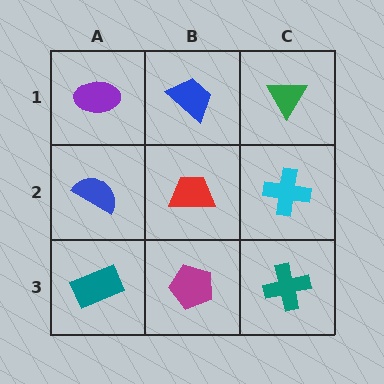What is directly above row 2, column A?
A purple ellipse.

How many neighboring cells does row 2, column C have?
3.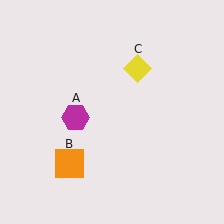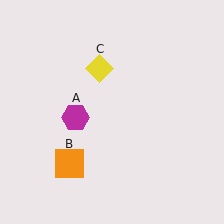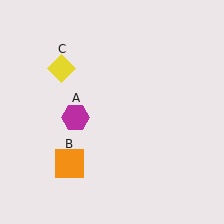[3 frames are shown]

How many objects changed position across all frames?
1 object changed position: yellow diamond (object C).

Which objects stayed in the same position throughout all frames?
Magenta hexagon (object A) and orange square (object B) remained stationary.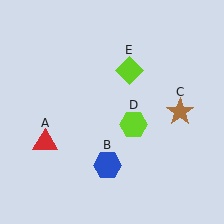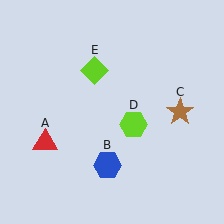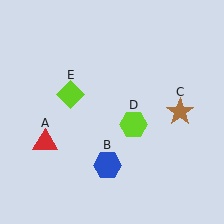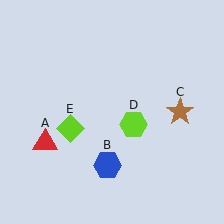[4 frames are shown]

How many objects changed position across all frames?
1 object changed position: lime diamond (object E).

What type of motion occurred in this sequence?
The lime diamond (object E) rotated counterclockwise around the center of the scene.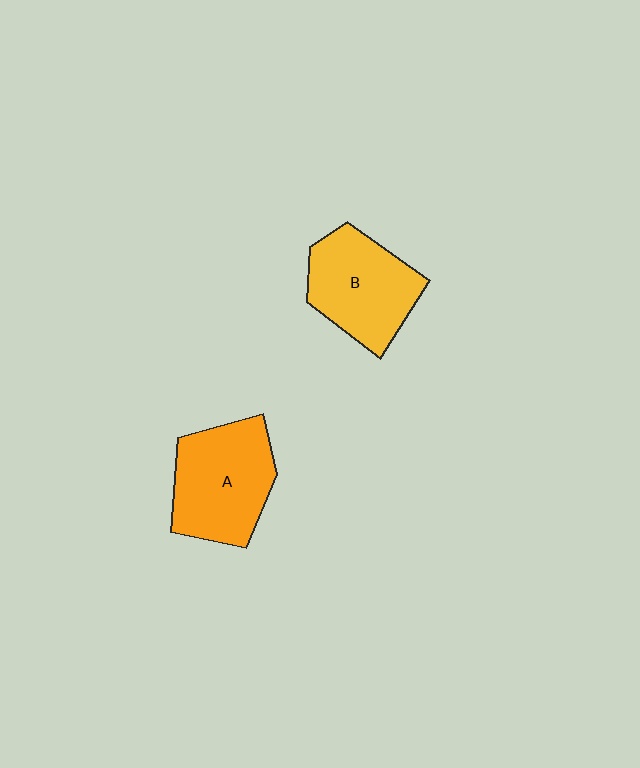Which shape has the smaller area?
Shape B (yellow).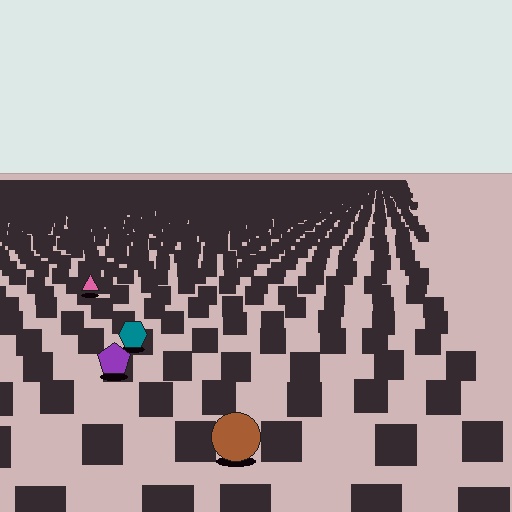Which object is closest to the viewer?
The brown circle is closest. The texture marks near it are larger and more spread out.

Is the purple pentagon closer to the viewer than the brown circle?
No. The brown circle is closer — you can tell from the texture gradient: the ground texture is coarser near it.